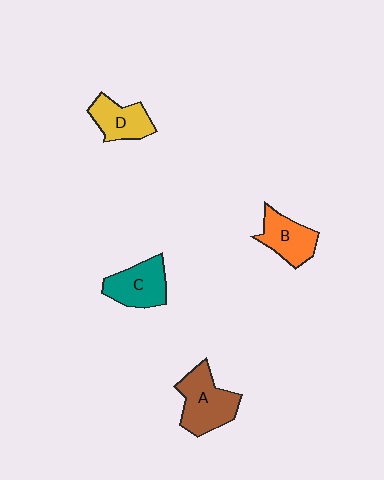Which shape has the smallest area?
Shape D (yellow).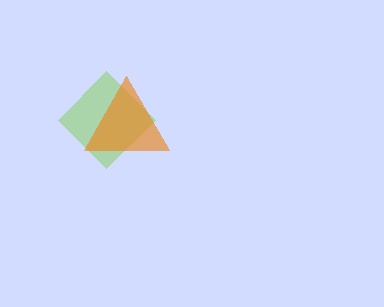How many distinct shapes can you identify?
There are 2 distinct shapes: a lime diamond, an orange triangle.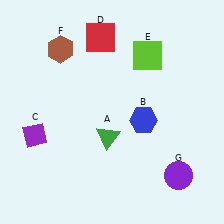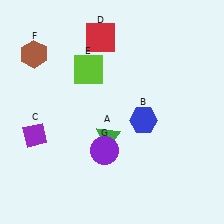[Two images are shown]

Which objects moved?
The objects that moved are: the lime square (E), the brown hexagon (F), the purple circle (G).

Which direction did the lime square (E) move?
The lime square (E) moved left.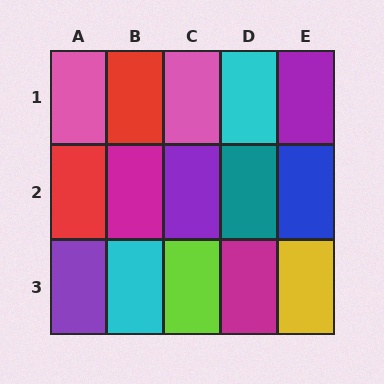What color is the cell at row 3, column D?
Magenta.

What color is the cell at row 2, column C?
Purple.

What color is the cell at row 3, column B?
Cyan.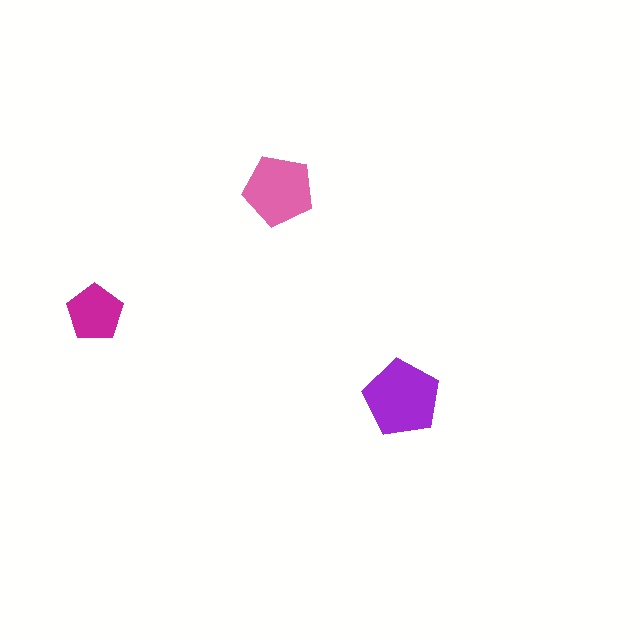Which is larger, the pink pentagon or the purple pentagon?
The purple one.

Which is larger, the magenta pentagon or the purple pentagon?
The purple one.